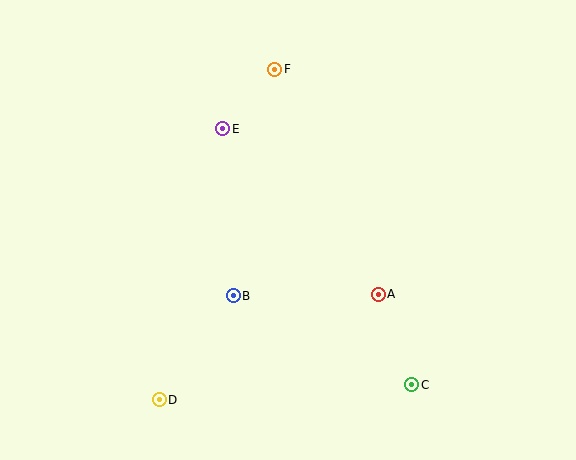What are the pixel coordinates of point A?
Point A is at (378, 294).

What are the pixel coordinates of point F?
Point F is at (275, 69).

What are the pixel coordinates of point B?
Point B is at (233, 296).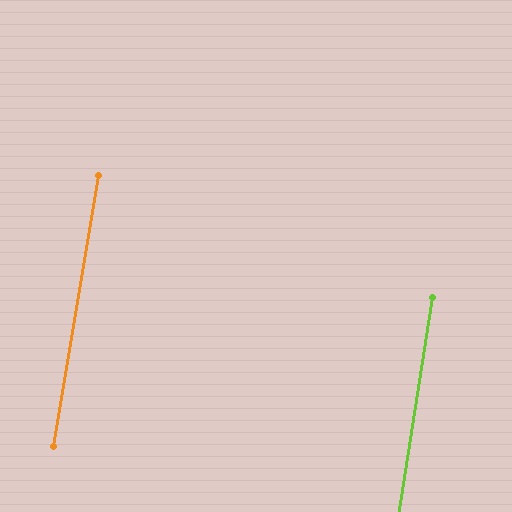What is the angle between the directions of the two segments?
Approximately 1 degree.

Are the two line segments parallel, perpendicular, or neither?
Parallel — their directions differ by only 0.6°.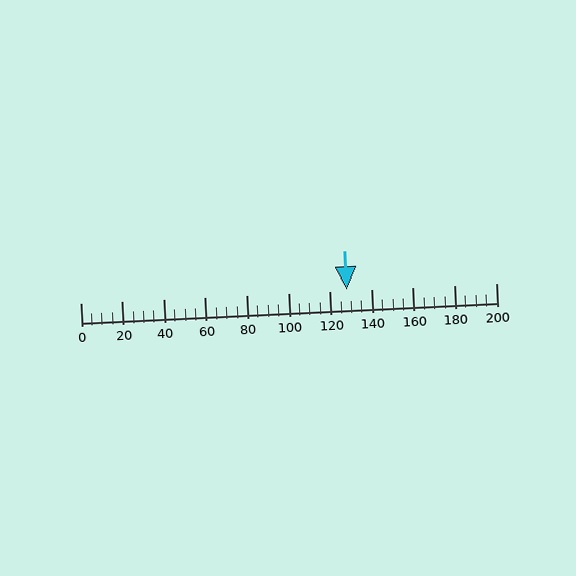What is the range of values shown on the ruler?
The ruler shows values from 0 to 200.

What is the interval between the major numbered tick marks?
The major tick marks are spaced 20 units apart.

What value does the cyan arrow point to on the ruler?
The cyan arrow points to approximately 128.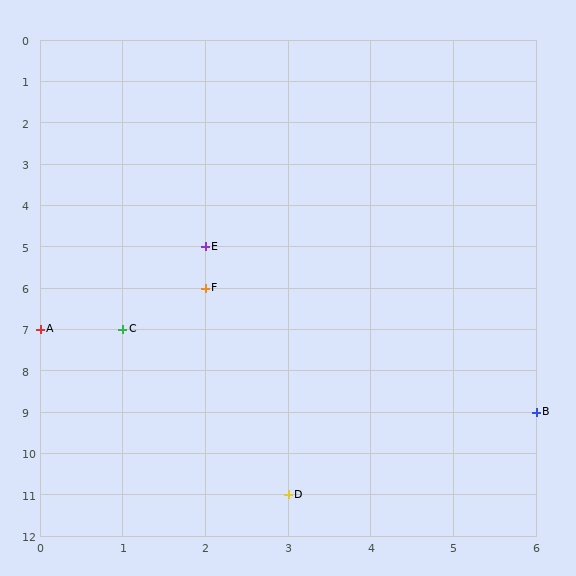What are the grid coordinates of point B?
Point B is at grid coordinates (6, 9).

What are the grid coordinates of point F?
Point F is at grid coordinates (2, 6).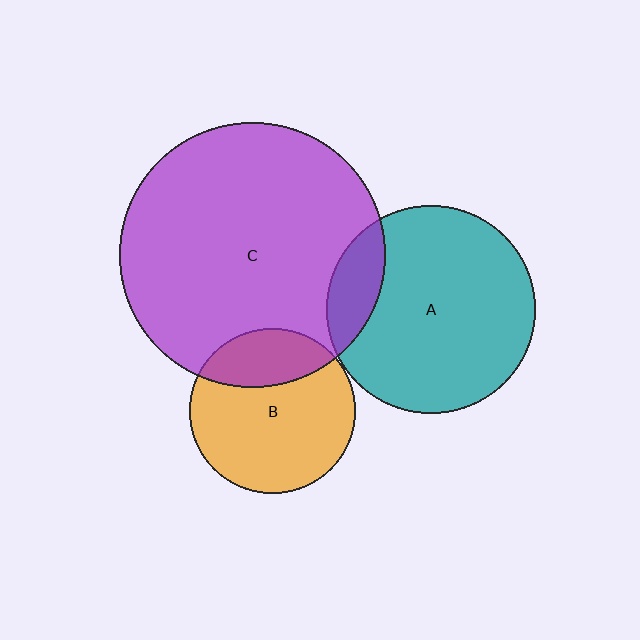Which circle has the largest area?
Circle C (purple).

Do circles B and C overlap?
Yes.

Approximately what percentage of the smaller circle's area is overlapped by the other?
Approximately 25%.